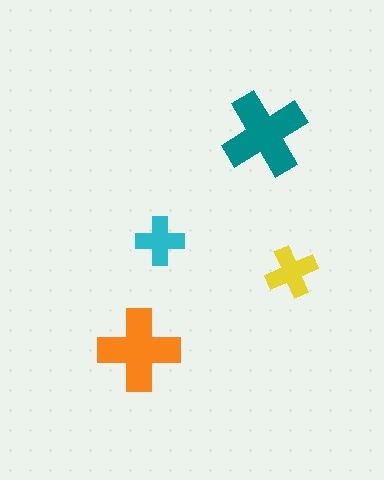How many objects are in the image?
There are 4 objects in the image.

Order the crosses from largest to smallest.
the teal one, the orange one, the yellow one, the cyan one.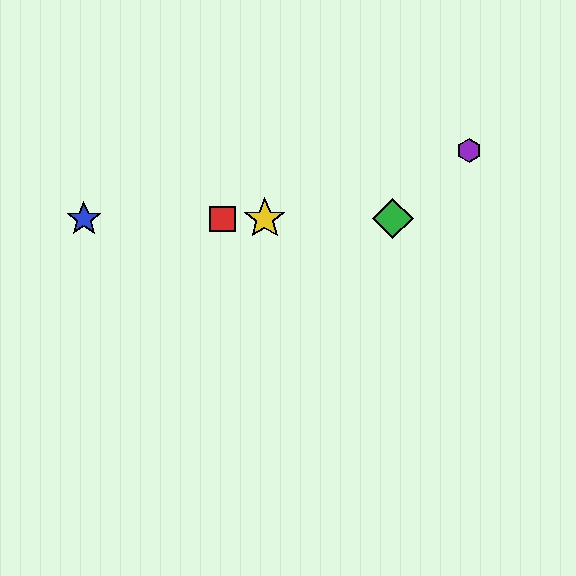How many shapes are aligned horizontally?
4 shapes (the red square, the blue star, the green diamond, the yellow star) are aligned horizontally.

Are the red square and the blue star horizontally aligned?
Yes, both are at y≈219.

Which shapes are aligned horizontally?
The red square, the blue star, the green diamond, the yellow star are aligned horizontally.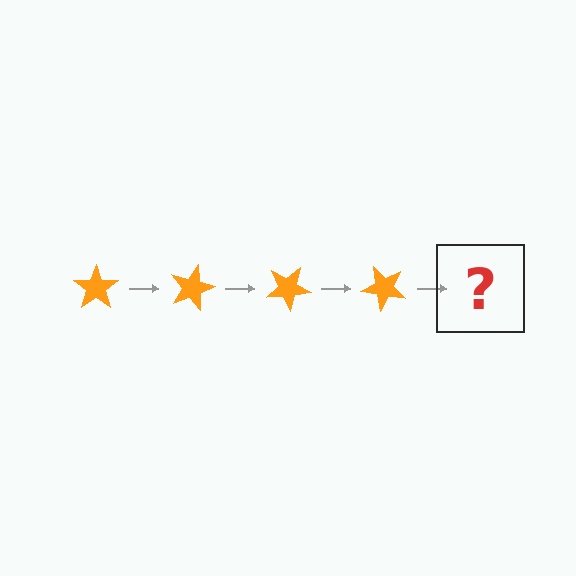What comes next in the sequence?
The next element should be an orange star rotated 60 degrees.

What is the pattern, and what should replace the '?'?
The pattern is that the star rotates 15 degrees each step. The '?' should be an orange star rotated 60 degrees.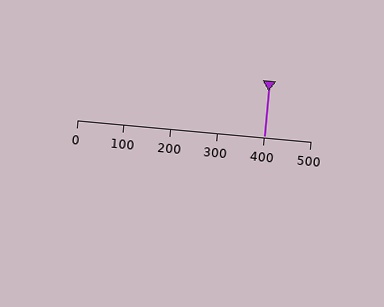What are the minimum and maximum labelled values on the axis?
The axis runs from 0 to 500.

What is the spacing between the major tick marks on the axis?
The major ticks are spaced 100 apart.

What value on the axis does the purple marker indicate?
The marker indicates approximately 400.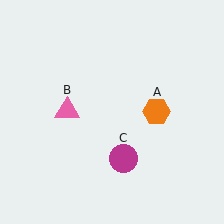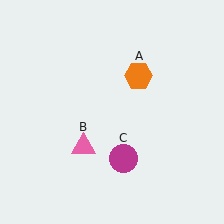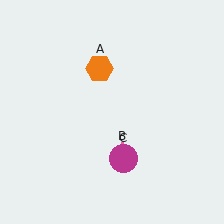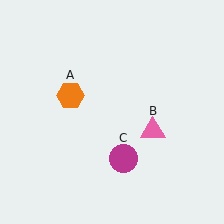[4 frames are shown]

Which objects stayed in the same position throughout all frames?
Magenta circle (object C) remained stationary.